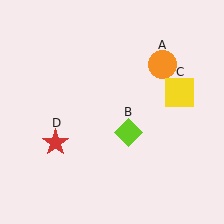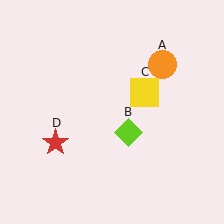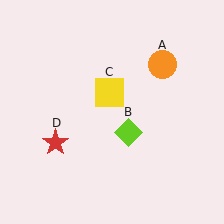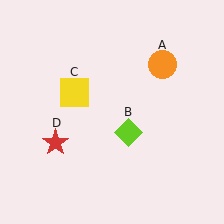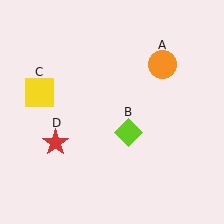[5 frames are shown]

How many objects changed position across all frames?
1 object changed position: yellow square (object C).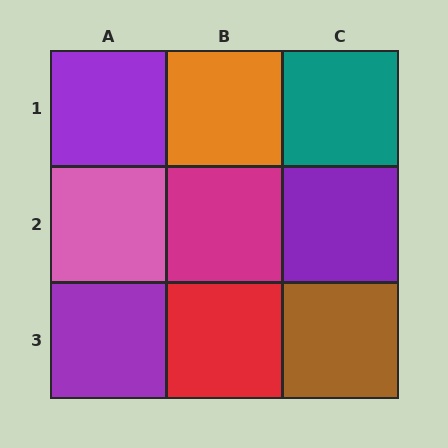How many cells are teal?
1 cell is teal.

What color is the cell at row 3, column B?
Red.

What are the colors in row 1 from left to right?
Purple, orange, teal.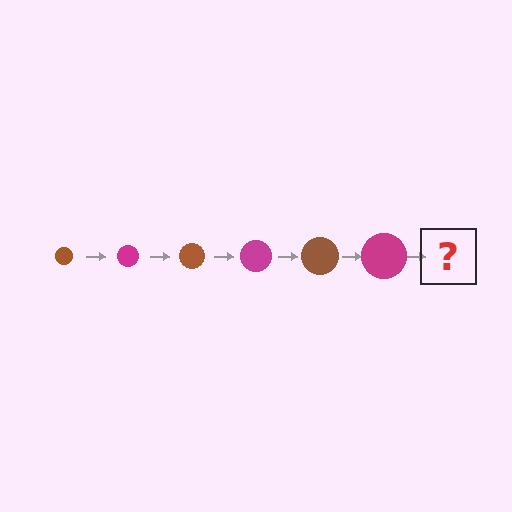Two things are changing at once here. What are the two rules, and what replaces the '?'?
The two rules are that the circle grows larger each step and the color cycles through brown and magenta. The '?' should be a brown circle, larger than the previous one.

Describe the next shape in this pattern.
It should be a brown circle, larger than the previous one.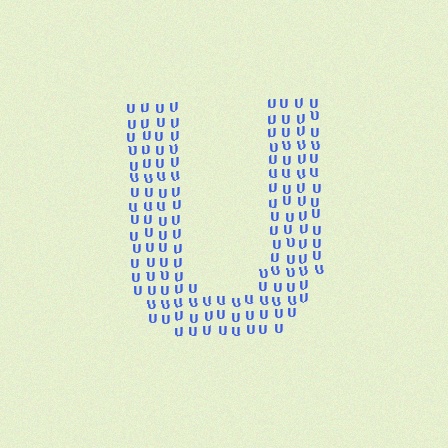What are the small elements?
The small elements are letter U's.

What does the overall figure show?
The overall figure shows the letter U.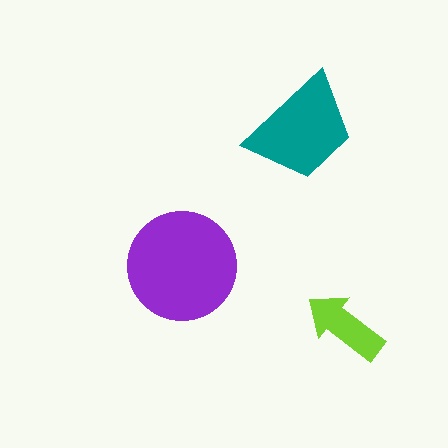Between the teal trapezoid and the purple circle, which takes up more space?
The purple circle.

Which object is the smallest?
The lime arrow.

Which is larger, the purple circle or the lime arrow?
The purple circle.